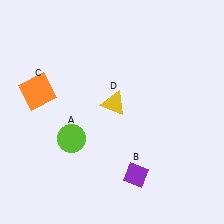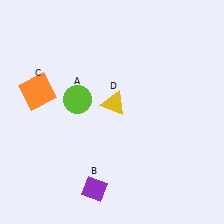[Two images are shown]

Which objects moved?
The objects that moved are: the lime circle (A), the purple diamond (B).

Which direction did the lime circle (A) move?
The lime circle (A) moved up.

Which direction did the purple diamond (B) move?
The purple diamond (B) moved left.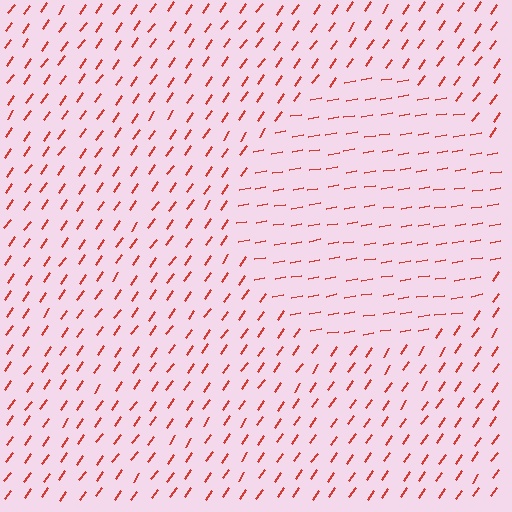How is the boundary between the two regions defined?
The boundary is defined purely by a change in line orientation (approximately 45 degrees difference). All lines are the same color and thickness.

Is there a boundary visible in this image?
Yes, there is a texture boundary formed by a change in line orientation.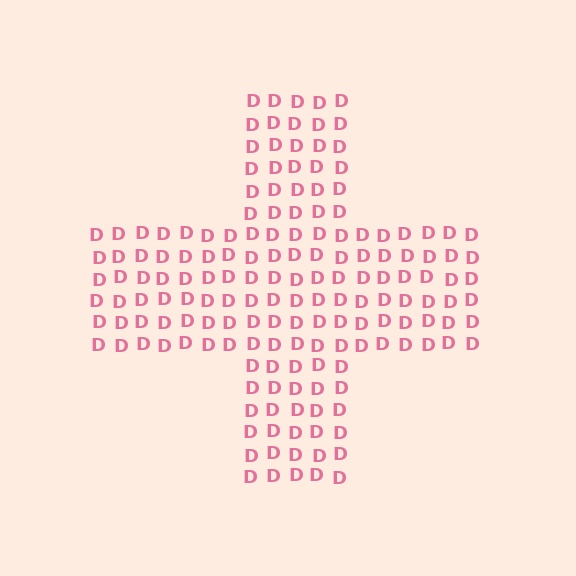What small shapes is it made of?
It is made of small letter D's.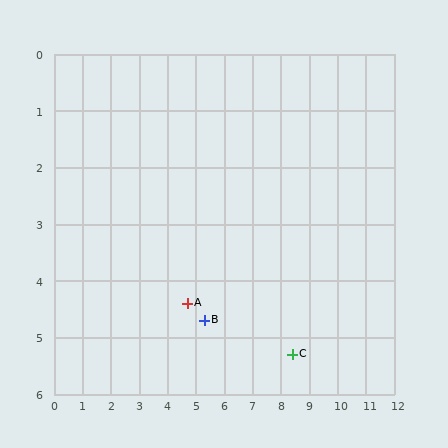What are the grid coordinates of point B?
Point B is at approximately (5.3, 4.7).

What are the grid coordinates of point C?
Point C is at approximately (8.4, 5.3).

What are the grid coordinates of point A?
Point A is at approximately (4.7, 4.4).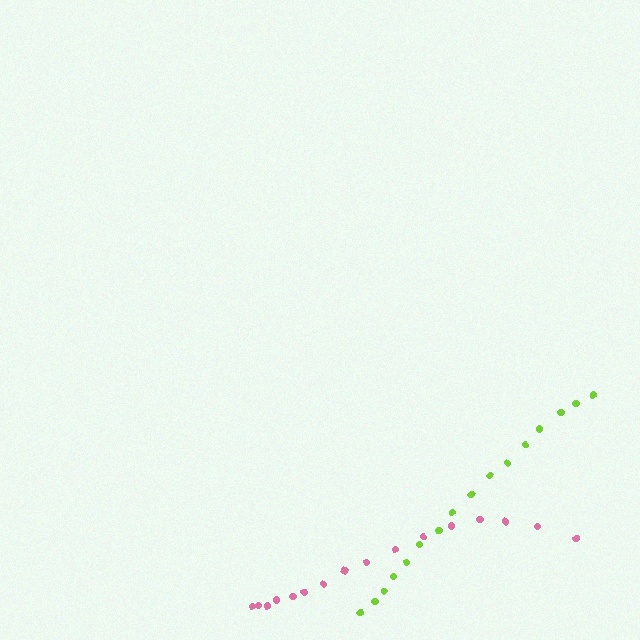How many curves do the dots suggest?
There are 2 distinct paths.